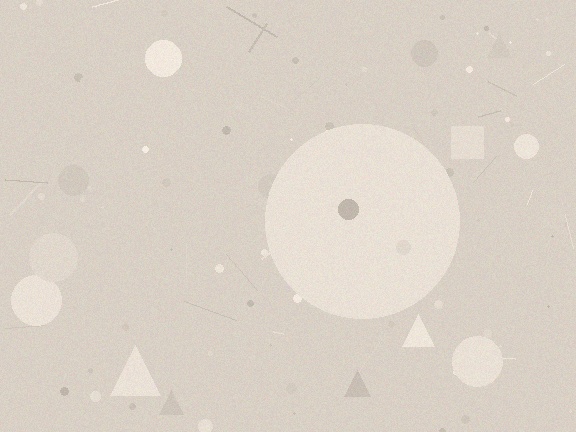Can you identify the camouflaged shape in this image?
The camouflaged shape is a circle.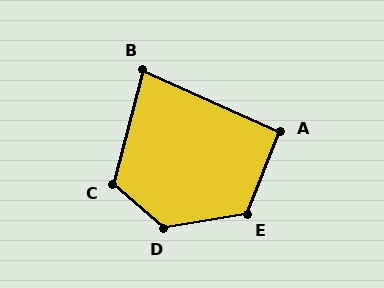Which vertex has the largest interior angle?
D, at approximately 129 degrees.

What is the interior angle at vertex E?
Approximately 122 degrees (obtuse).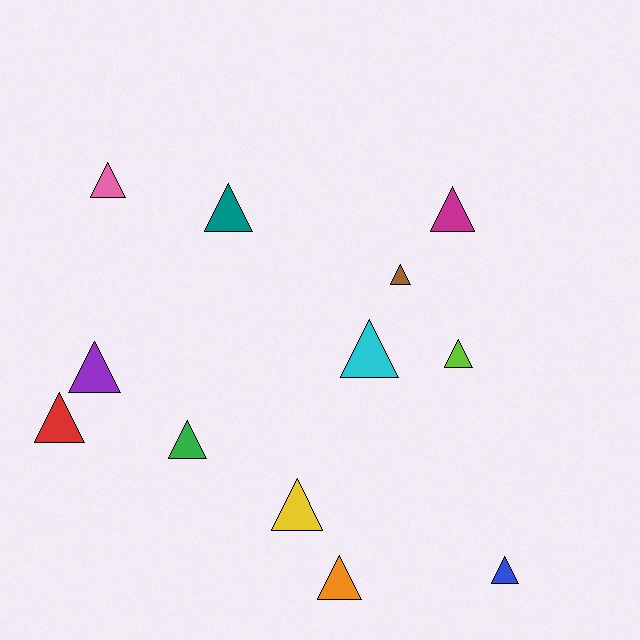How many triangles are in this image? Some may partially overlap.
There are 12 triangles.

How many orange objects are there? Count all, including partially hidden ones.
There is 1 orange object.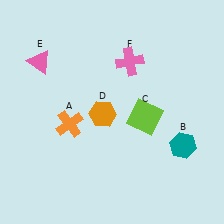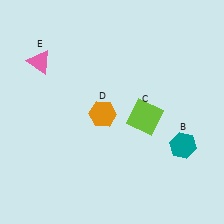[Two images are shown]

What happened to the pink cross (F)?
The pink cross (F) was removed in Image 2. It was in the top-right area of Image 1.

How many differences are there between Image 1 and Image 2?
There are 2 differences between the two images.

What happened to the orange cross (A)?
The orange cross (A) was removed in Image 2. It was in the bottom-left area of Image 1.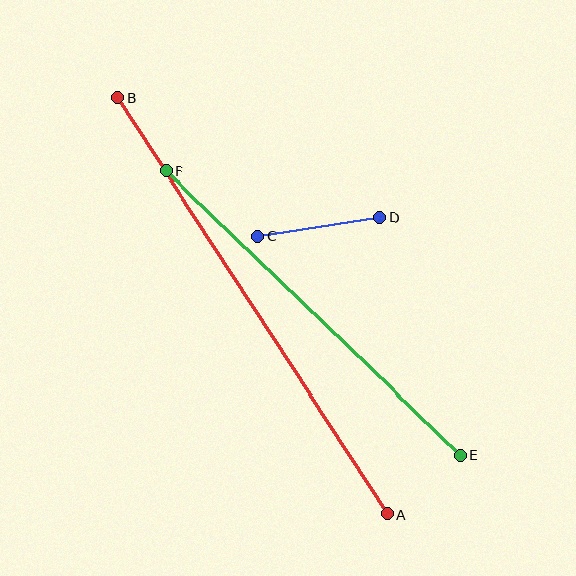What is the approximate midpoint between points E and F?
The midpoint is at approximately (313, 313) pixels.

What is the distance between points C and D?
The distance is approximately 123 pixels.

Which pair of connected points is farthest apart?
Points A and B are farthest apart.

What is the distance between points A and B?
The distance is approximately 496 pixels.